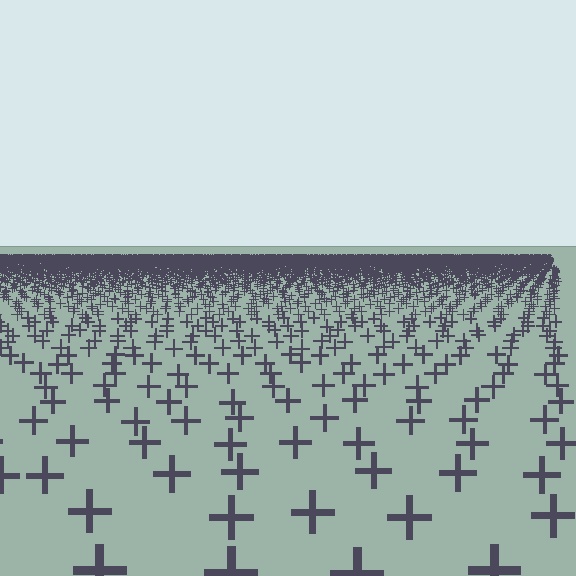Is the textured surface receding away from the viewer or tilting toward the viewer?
The surface is receding away from the viewer. Texture elements get smaller and denser toward the top.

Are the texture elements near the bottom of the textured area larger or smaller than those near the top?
Larger. Near the bottom, elements are closer to the viewer and appear at a bigger on-screen size.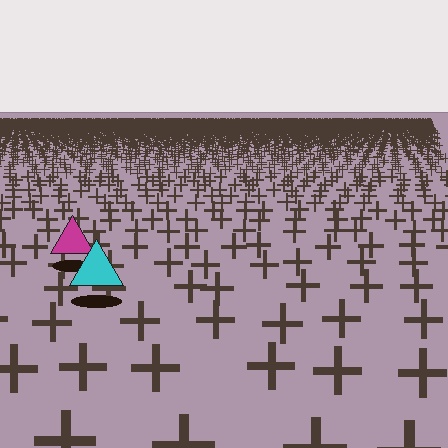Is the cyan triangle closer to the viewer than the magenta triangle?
Yes. The cyan triangle is closer — you can tell from the texture gradient: the ground texture is coarser near it.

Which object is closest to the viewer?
The cyan triangle is closest. The texture marks near it are larger and more spread out.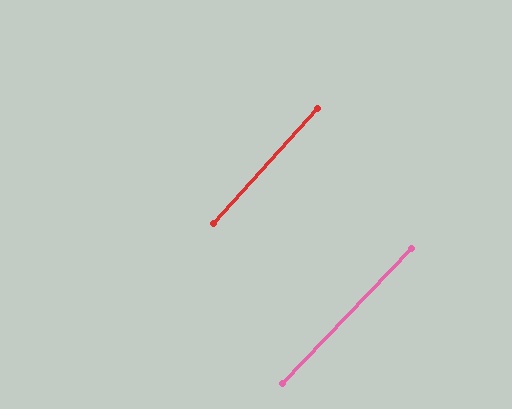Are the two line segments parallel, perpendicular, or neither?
Parallel — their directions differ by only 1.6°.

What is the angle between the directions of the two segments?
Approximately 2 degrees.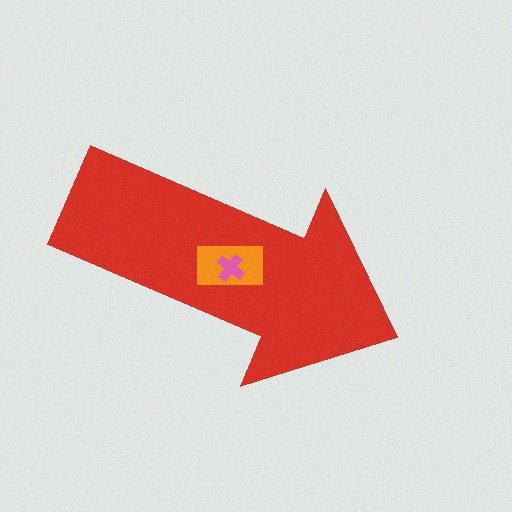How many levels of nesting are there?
3.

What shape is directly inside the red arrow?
The orange rectangle.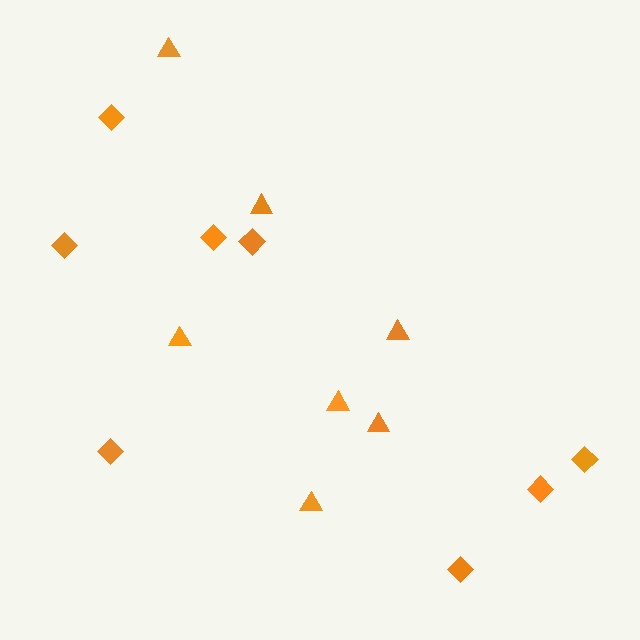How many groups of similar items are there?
There are 2 groups: one group of diamonds (8) and one group of triangles (7).